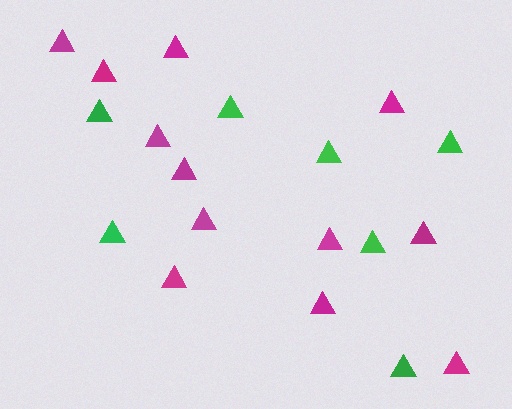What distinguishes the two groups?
There are 2 groups: one group of green triangles (7) and one group of magenta triangles (12).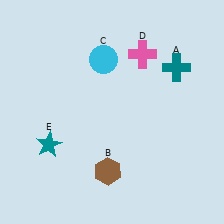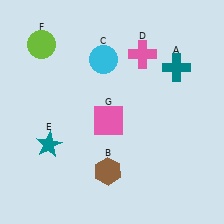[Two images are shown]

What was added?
A lime circle (F), a pink square (G) were added in Image 2.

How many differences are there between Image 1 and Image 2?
There are 2 differences between the two images.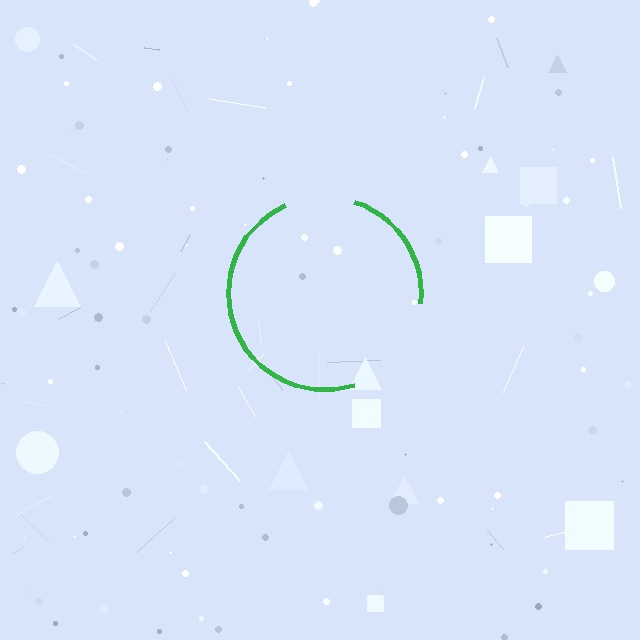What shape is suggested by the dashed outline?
The dashed outline suggests a circle.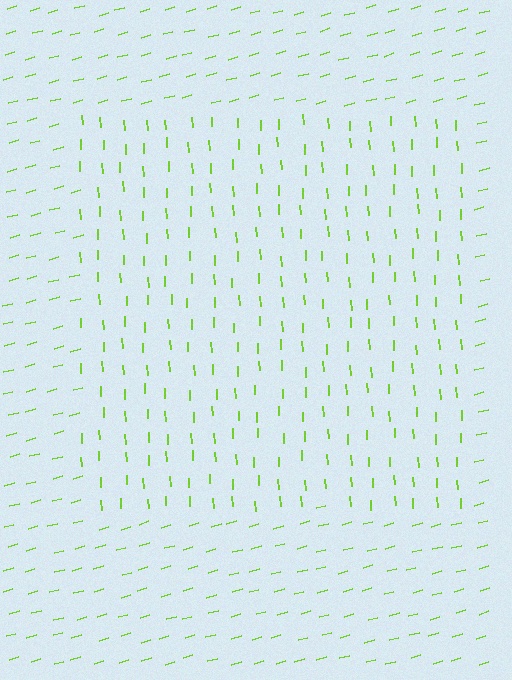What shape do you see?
I see a rectangle.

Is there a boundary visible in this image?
Yes, there is a texture boundary formed by a change in line orientation.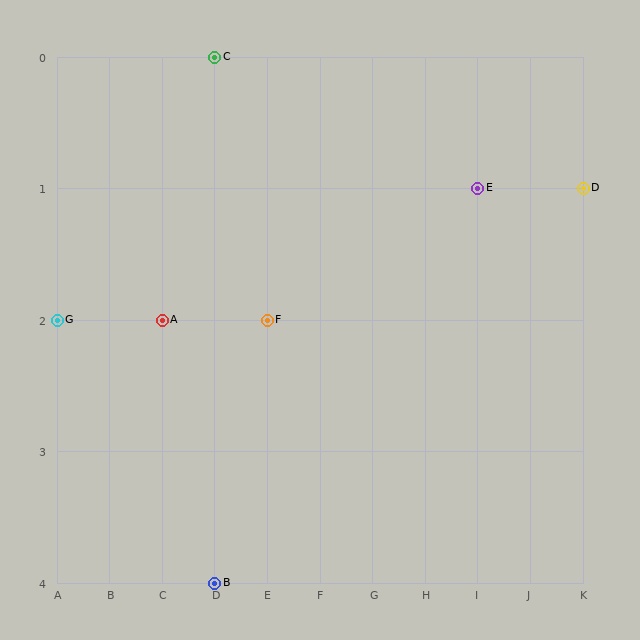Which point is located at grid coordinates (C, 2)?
Point A is at (C, 2).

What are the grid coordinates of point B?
Point B is at grid coordinates (D, 4).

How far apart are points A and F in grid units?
Points A and F are 2 columns apart.